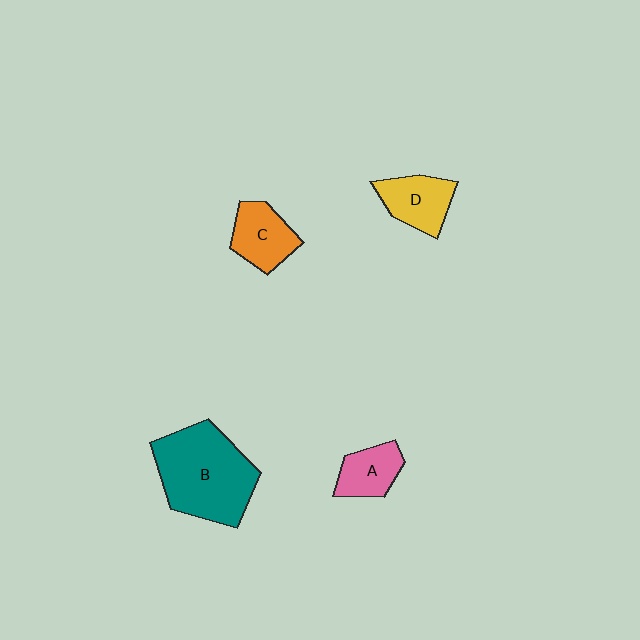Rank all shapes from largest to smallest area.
From largest to smallest: B (teal), D (yellow), C (orange), A (pink).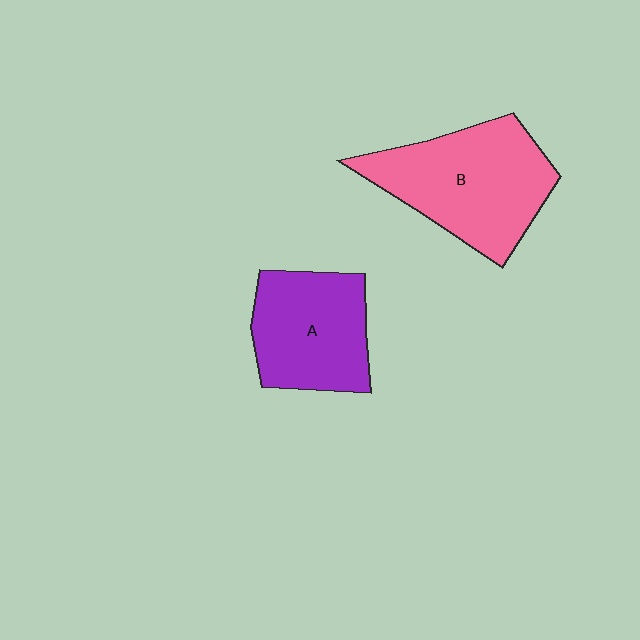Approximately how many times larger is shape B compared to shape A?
Approximately 1.3 times.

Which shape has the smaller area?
Shape A (purple).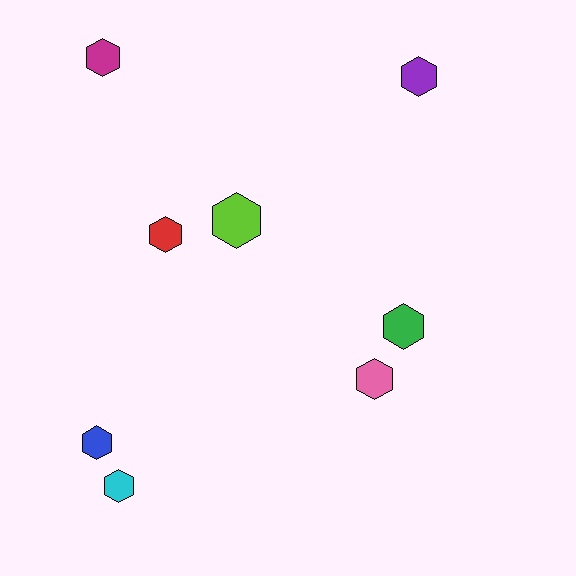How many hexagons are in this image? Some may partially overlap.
There are 8 hexagons.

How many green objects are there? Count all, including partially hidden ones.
There is 1 green object.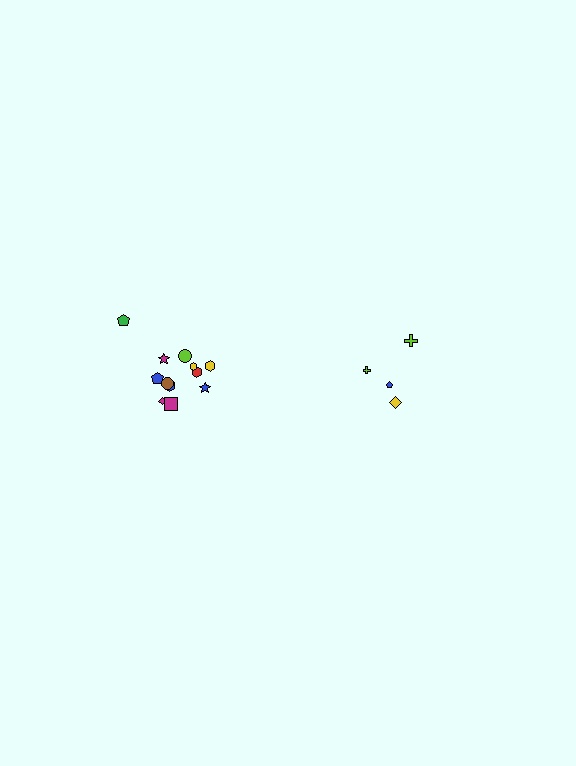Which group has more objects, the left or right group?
The left group.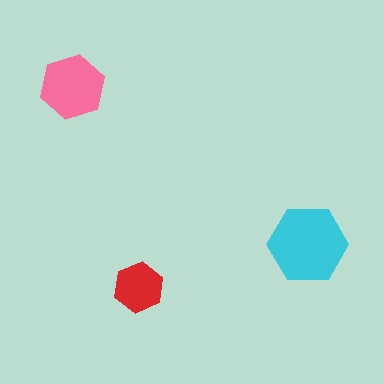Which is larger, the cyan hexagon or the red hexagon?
The cyan one.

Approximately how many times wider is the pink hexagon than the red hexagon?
About 1.5 times wider.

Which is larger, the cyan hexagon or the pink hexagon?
The cyan one.